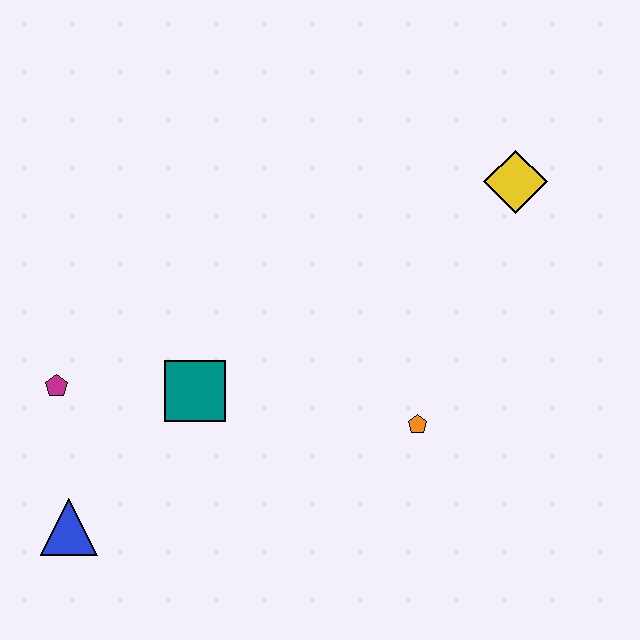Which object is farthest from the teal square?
The yellow diamond is farthest from the teal square.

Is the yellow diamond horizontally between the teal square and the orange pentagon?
No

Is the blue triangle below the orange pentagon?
Yes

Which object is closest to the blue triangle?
The magenta pentagon is closest to the blue triangle.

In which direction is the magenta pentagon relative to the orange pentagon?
The magenta pentagon is to the left of the orange pentagon.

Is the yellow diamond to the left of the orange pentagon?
No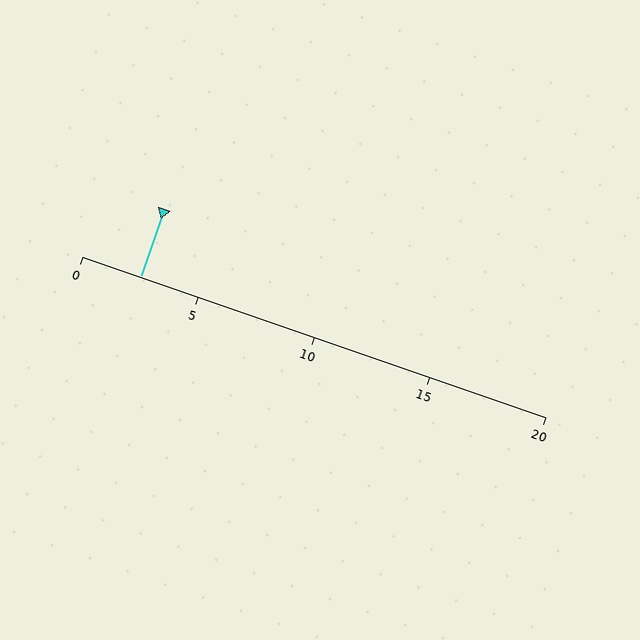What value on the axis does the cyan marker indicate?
The marker indicates approximately 2.5.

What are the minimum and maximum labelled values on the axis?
The axis runs from 0 to 20.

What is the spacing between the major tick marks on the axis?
The major ticks are spaced 5 apart.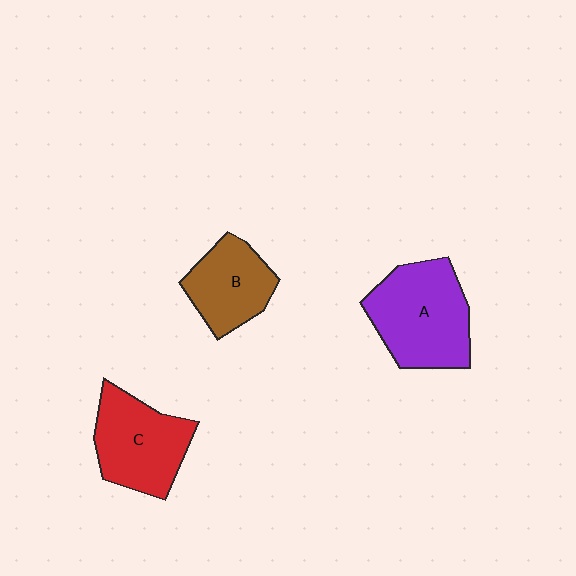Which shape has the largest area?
Shape A (purple).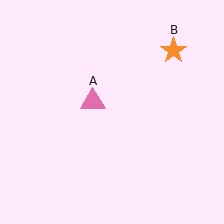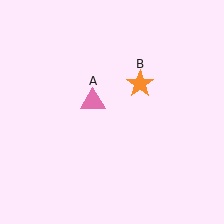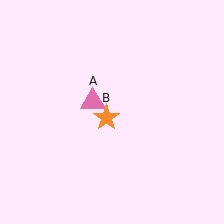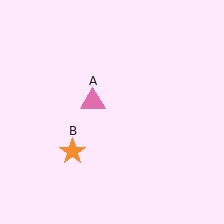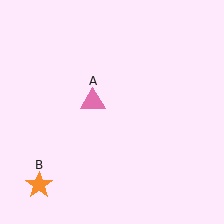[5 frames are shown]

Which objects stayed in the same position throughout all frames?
Pink triangle (object A) remained stationary.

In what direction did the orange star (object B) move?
The orange star (object B) moved down and to the left.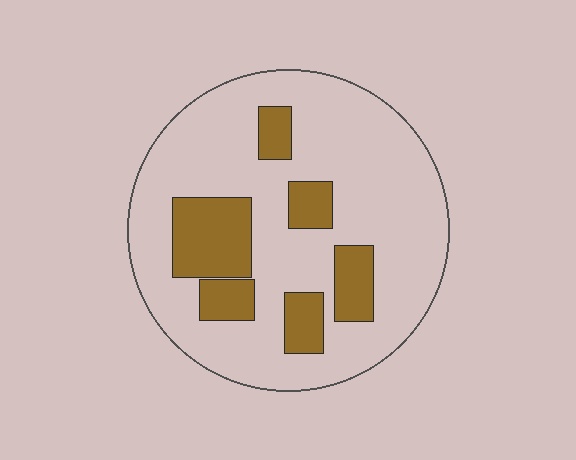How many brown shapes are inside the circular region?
6.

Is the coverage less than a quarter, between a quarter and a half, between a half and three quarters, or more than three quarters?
Less than a quarter.